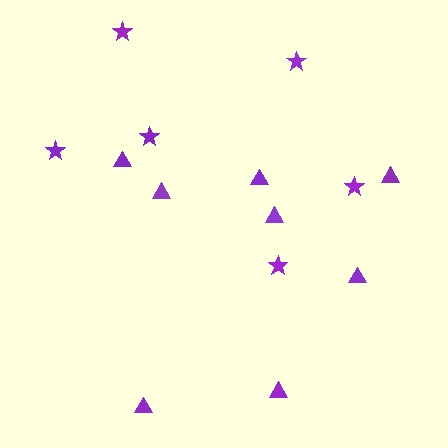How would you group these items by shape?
There are 2 groups: one group of stars (6) and one group of triangles (8).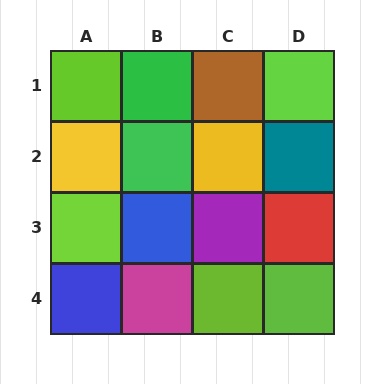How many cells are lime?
5 cells are lime.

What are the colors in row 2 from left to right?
Yellow, green, yellow, teal.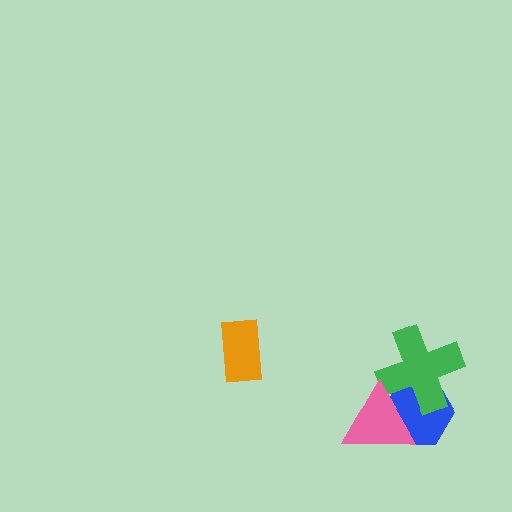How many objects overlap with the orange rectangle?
0 objects overlap with the orange rectangle.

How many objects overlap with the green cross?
2 objects overlap with the green cross.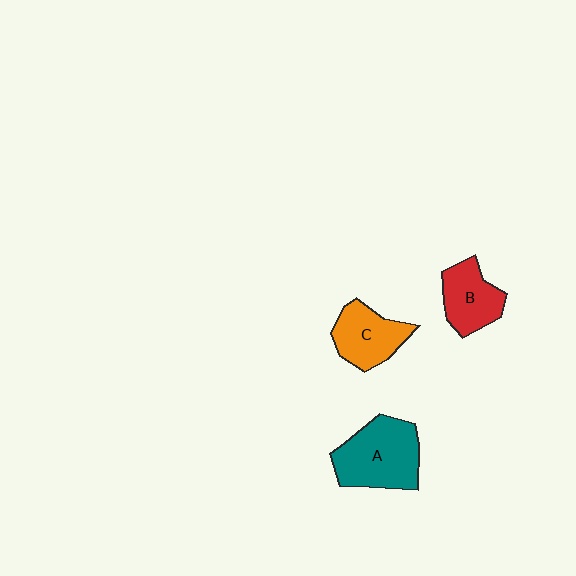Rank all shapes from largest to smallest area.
From largest to smallest: A (teal), C (orange), B (red).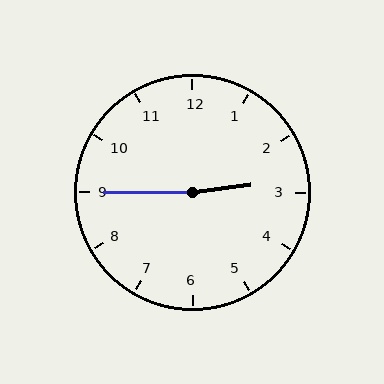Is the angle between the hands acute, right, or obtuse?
It is obtuse.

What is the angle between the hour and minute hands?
Approximately 172 degrees.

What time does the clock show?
2:45.